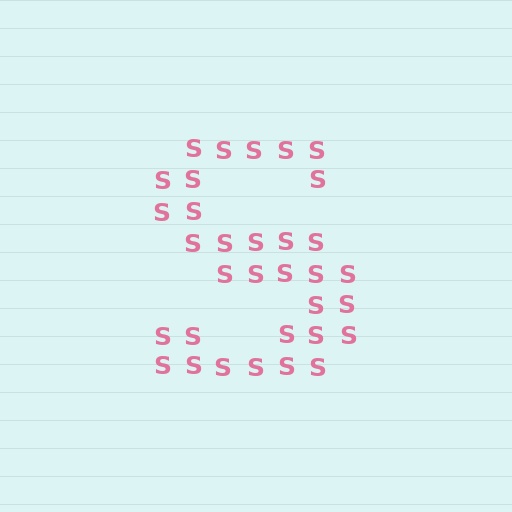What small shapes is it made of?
It is made of small letter S's.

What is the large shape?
The large shape is the letter S.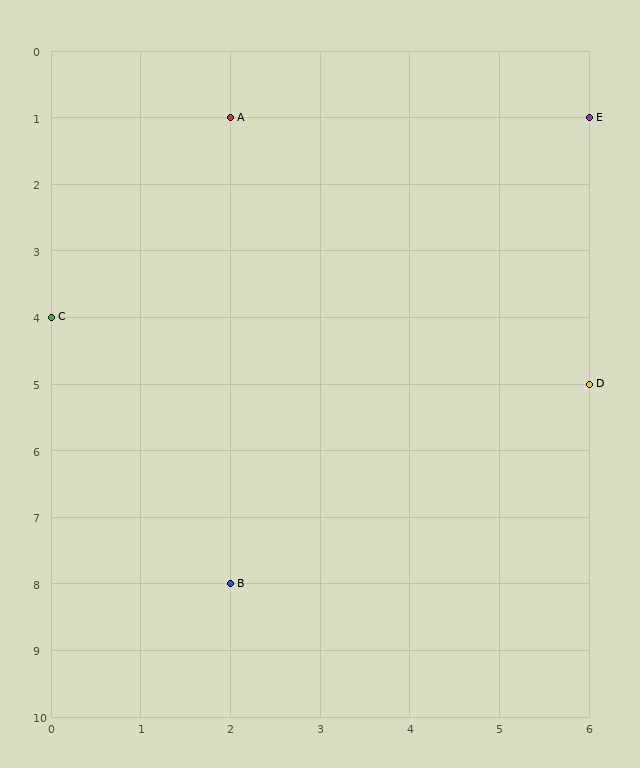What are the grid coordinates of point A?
Point A is at grid coordinates (2, 1).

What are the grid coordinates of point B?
Point B is at grid coordinates (2, 8).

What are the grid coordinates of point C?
Point C is at grid coordinates (0, 4).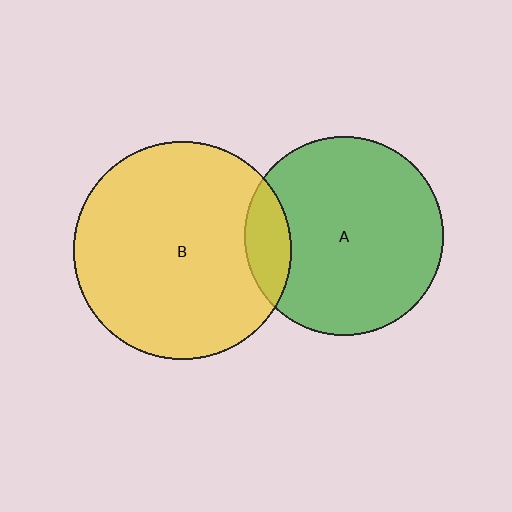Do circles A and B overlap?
Yes.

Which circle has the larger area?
Circle B (yellow).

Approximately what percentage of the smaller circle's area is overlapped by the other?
Approximately 15%.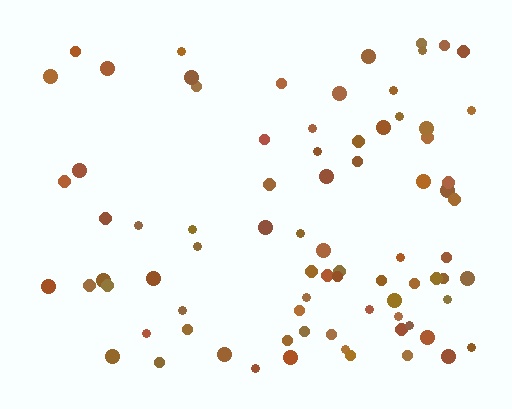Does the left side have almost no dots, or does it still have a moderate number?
Still a moderate number, just noticeably fewer than the right.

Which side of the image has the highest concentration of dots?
The right.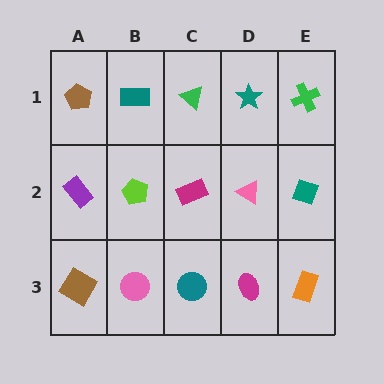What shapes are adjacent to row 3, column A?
A purple rectangle (row 2, column A), a pink circle (row 3, column B).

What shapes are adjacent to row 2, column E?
A green cross (row 1, column E), an orange rectangle (row 3, column E), a pink triangle (row 2, column D).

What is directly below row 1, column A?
A purple rectangle.